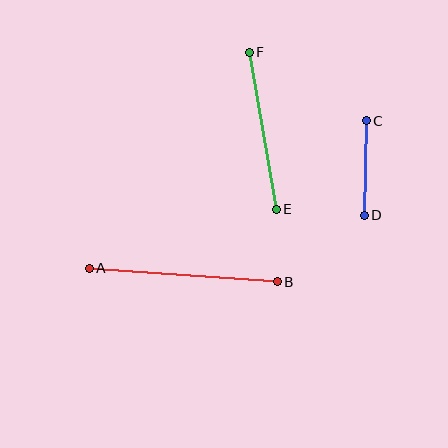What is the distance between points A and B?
The distance is approximately 189 pixels.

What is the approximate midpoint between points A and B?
The midpoint is at approximately (183, 275) pixels.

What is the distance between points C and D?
The distance is approximately 95 pixels.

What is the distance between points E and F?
The distance is approximately 160 pixels.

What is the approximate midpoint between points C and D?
The midpoint is at approximately (365, 168) pixels.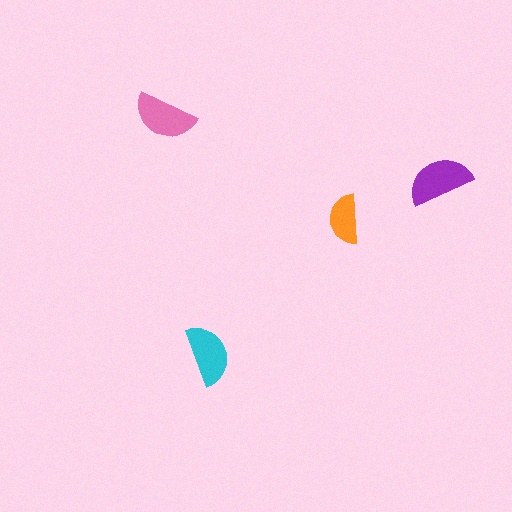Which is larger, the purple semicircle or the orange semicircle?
The purple one.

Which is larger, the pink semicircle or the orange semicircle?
The pink one.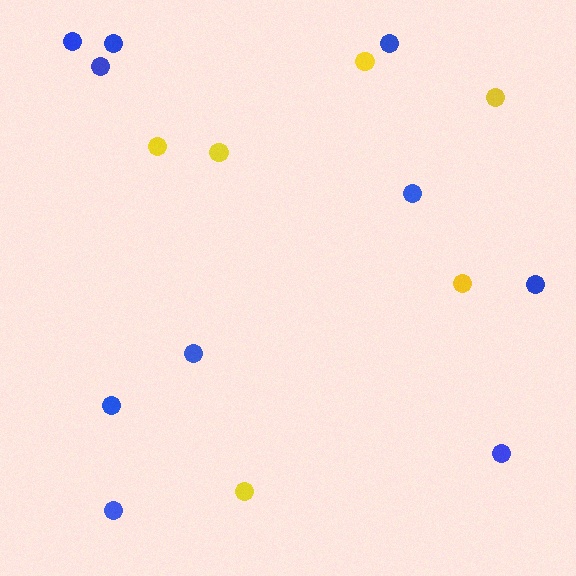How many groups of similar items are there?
There are 2 groups: one group of yellow circles (6) and one group of blue circles (10).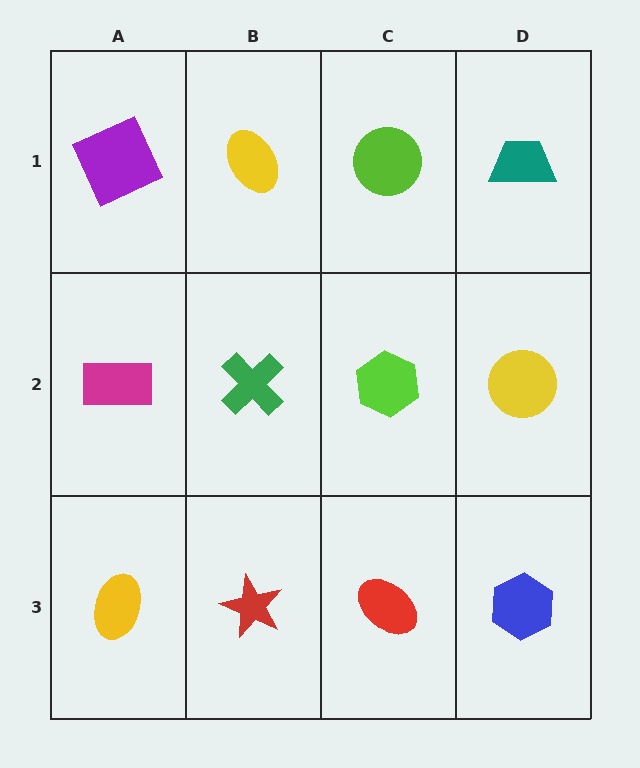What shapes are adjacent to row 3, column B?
A green cross (row 2, column B), a yellow ellipse (row 3, column A), a red ellipse (row 3, column C).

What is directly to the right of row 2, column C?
A yellow circle.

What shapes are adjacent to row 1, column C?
A lime hexagon (row 2, column C), a yellow ellipse (row 1, column B), a teal trapezoid (row 1, column D).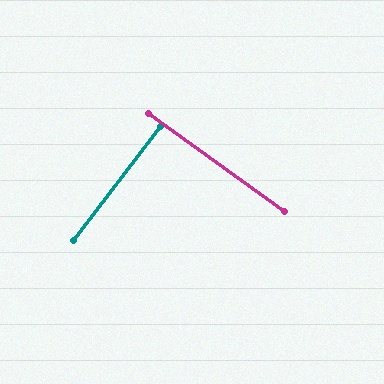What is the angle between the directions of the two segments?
Approximately 89 degrees.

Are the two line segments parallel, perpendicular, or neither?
Perpendicular — they meet at approximately 89°.